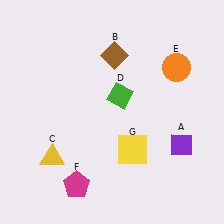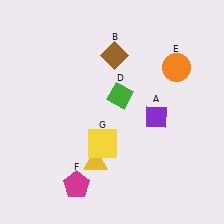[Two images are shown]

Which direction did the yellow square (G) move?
The yellow square (G) moved left.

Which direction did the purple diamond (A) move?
The purple diamond (A) moved up.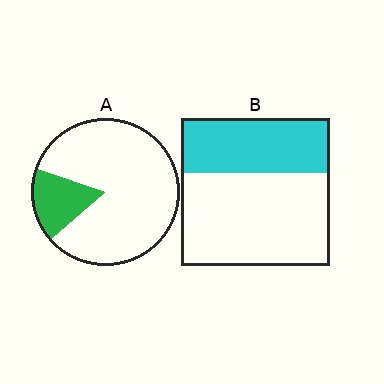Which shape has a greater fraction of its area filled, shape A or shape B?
Shape B.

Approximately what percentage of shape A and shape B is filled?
A is approximately 15% and B is approximately 35%.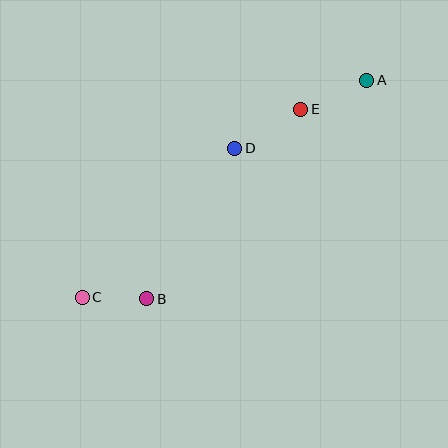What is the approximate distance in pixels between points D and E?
The distance between D and E is approximately 77 pixels.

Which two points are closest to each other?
Points B and C are closest to each other.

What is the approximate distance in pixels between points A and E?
The distance between A and E is approximately 72 pixels.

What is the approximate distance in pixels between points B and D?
The distance between B and D is approximately 174 pixels.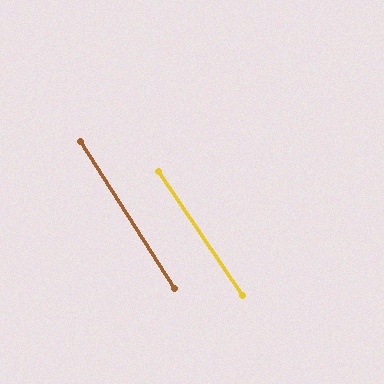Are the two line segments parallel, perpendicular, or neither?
Parallel — their directions differ by only 1.6°.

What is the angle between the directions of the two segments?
Approximately 2 degrees.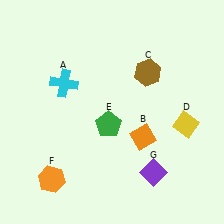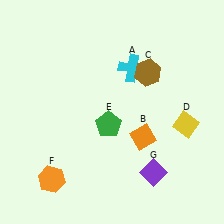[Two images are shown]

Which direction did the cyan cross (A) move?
The cyan cross (A) moved right.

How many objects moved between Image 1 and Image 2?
1 object moved between the two images.